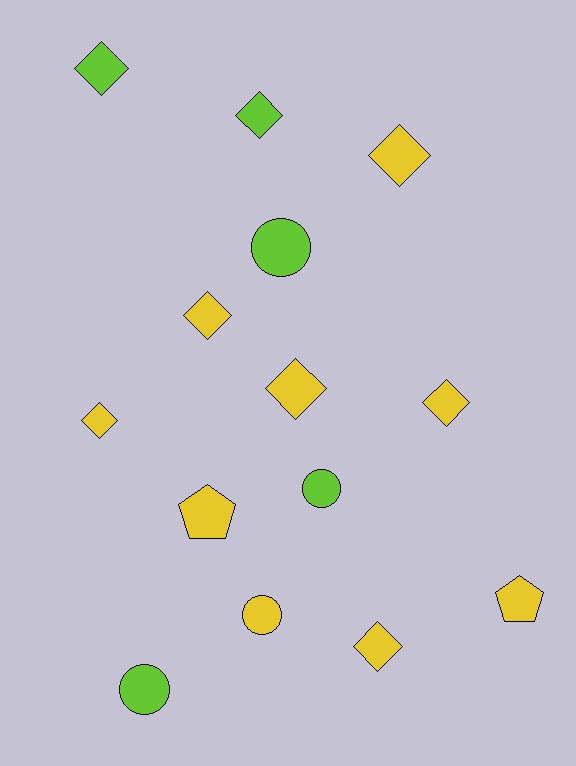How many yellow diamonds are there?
There are 6 yellow diamonds.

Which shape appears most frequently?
Diamond, with 8 objects.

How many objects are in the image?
There are 14 objects.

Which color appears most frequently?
Yellow, with 9 objects.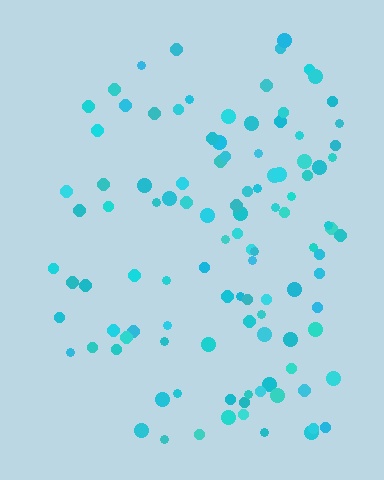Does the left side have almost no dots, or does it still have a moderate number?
Still a moderate number, just noticeably fewer than the right.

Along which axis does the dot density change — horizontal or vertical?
Horizontal.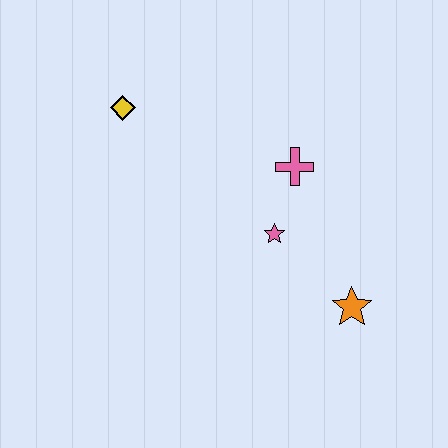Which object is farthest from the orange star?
The yellow diamond is farthest from the orange star.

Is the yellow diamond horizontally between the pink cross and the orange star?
No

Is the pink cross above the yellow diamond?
No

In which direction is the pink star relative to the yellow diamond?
The pink star is to the right of the yellow diamond.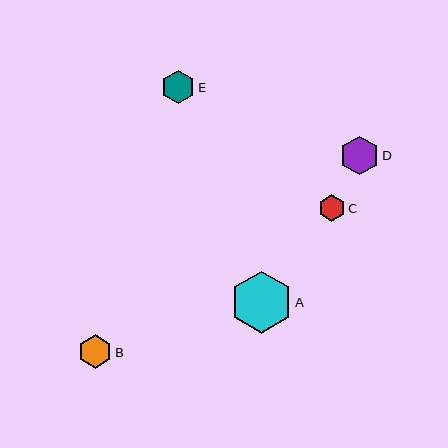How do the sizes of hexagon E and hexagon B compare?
Hexagon E and hexagon B are approximately the same size.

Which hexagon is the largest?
Hexagon A is the largest with a size of approximately 62 pixels.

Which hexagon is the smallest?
Hexagon C is the smallest with a size of approximately 27 pixels.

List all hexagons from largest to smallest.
From largest to smallest: A, D, E, B, C.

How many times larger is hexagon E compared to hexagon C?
Hexagon E is approximately 1.3 times the size of hexagon C.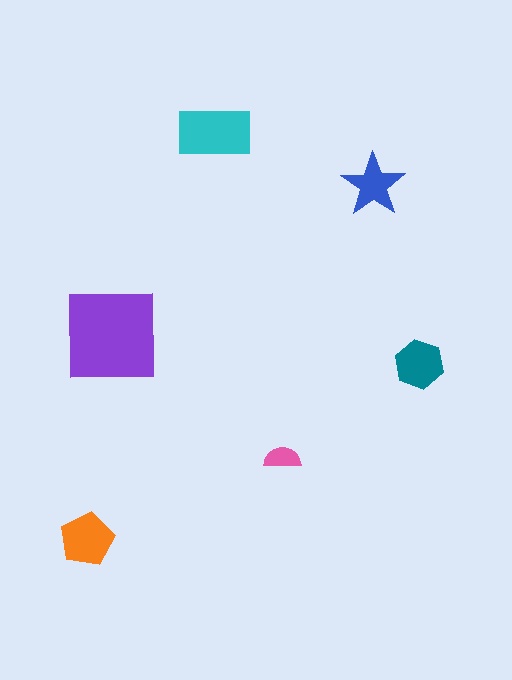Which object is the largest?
The purple square.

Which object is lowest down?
The orange pentagon is bottommost.